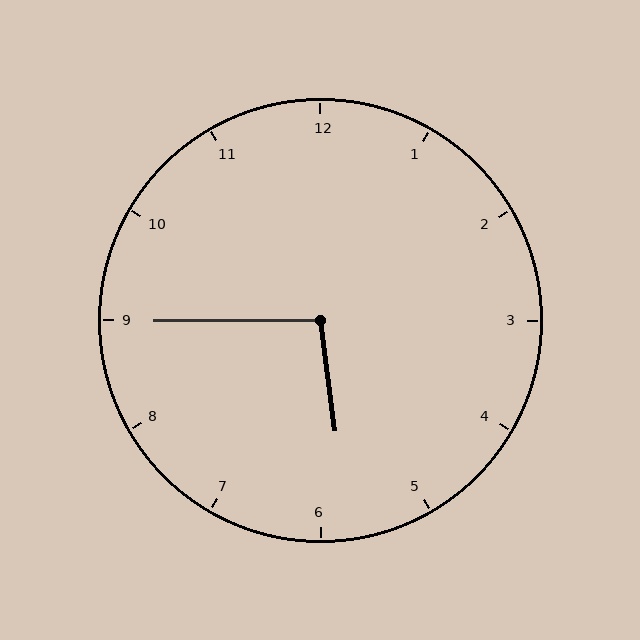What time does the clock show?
5:45.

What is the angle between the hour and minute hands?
Approximately 98 degrees.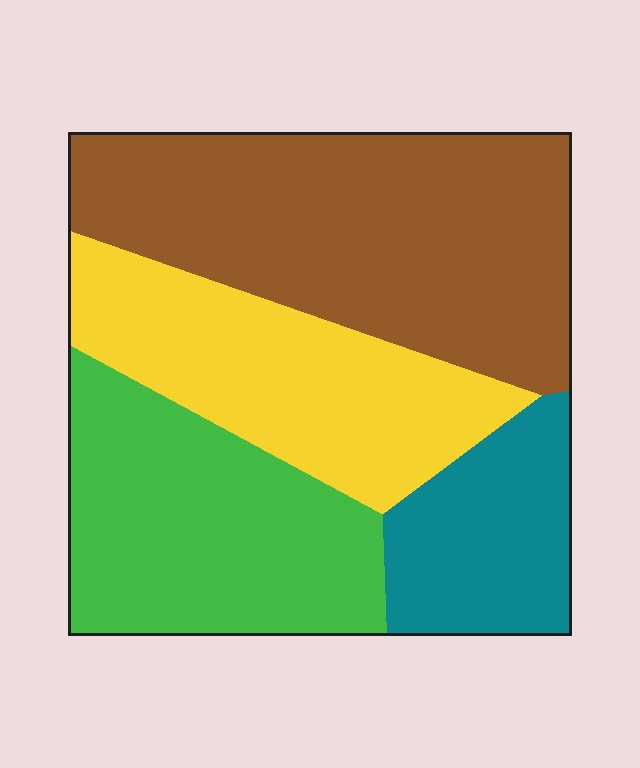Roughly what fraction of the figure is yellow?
Yellow covers about 25% of the figure.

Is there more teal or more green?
Green.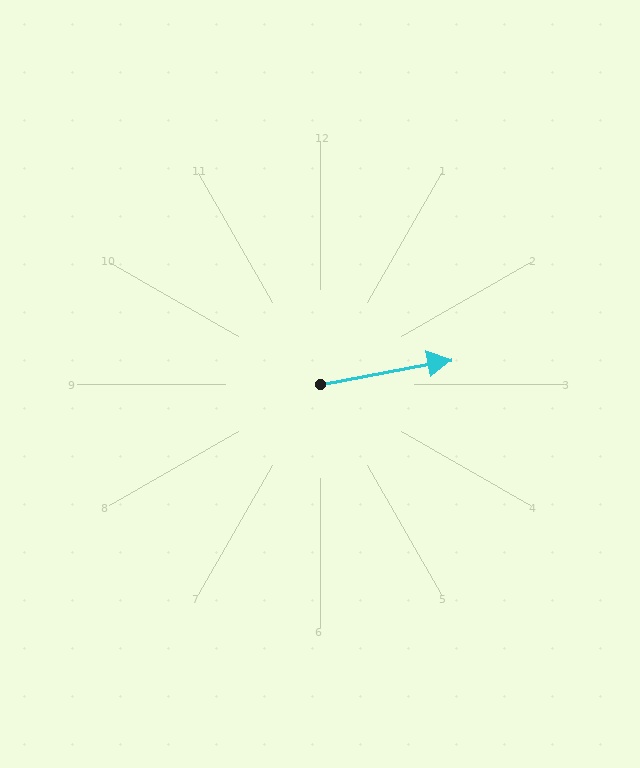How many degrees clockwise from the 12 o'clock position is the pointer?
Approximately 79 degrees.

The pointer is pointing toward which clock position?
Roughly 3 o'clock.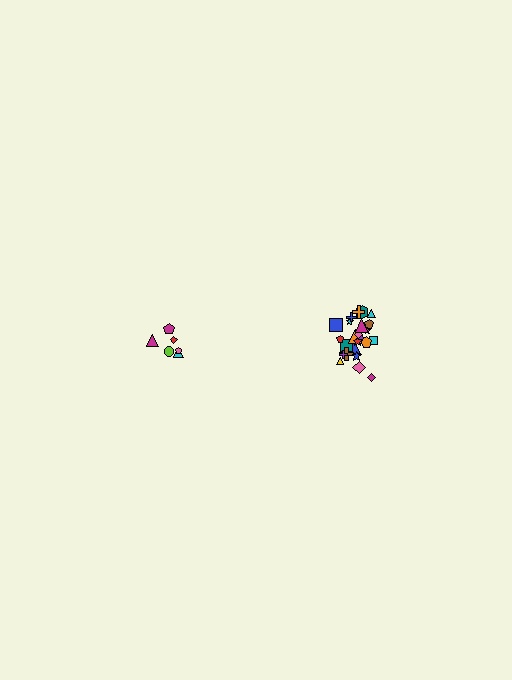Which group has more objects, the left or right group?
The right group.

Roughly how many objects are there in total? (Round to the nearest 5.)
Roughly 30 objects in total.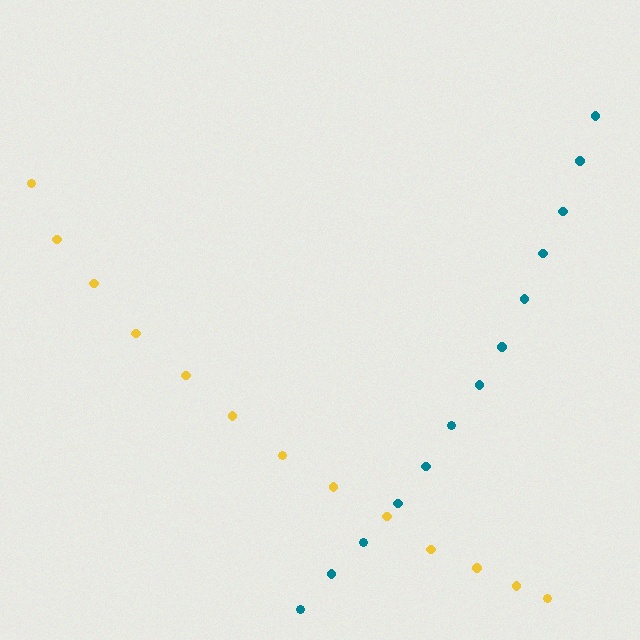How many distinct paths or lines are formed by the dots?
There are 2 distinct paths.